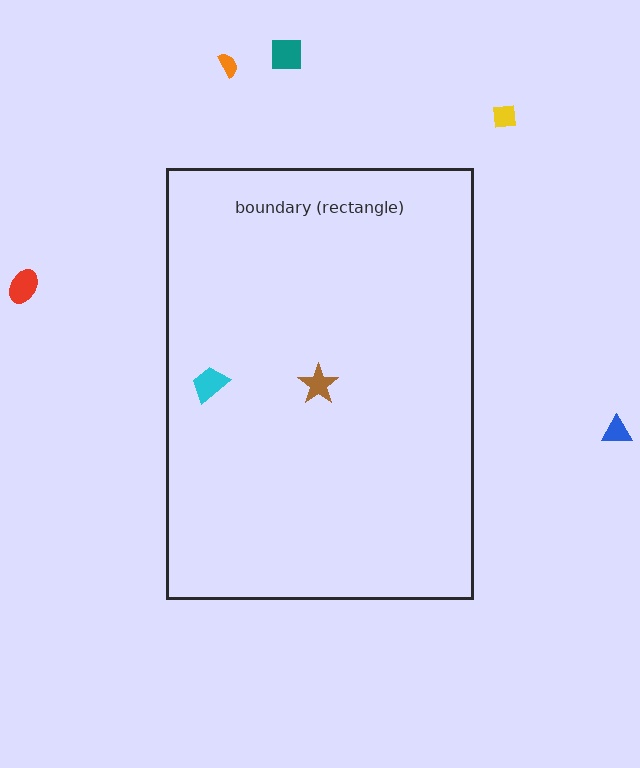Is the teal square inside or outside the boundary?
Outside.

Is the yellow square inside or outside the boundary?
Outside.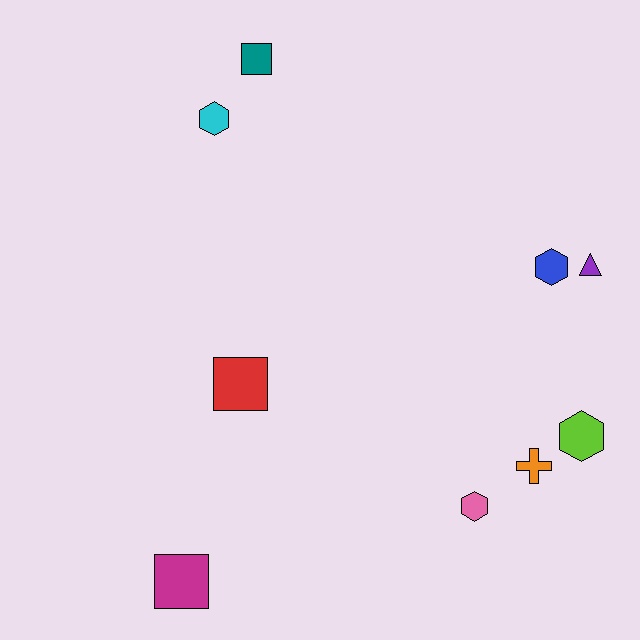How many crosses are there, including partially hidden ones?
There is 1 cross.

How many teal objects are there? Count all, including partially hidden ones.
There is 1 teal object.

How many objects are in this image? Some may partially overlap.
There are 9 objects.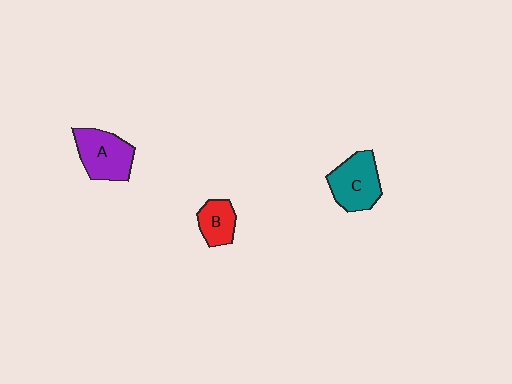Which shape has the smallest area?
Shape B (red).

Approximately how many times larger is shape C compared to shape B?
Approximately 1.6 times.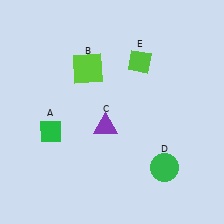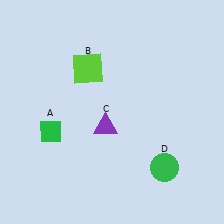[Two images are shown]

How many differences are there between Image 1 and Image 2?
There is 1 difference between the two images.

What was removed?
The lime diamond (E) was removed in Image 2.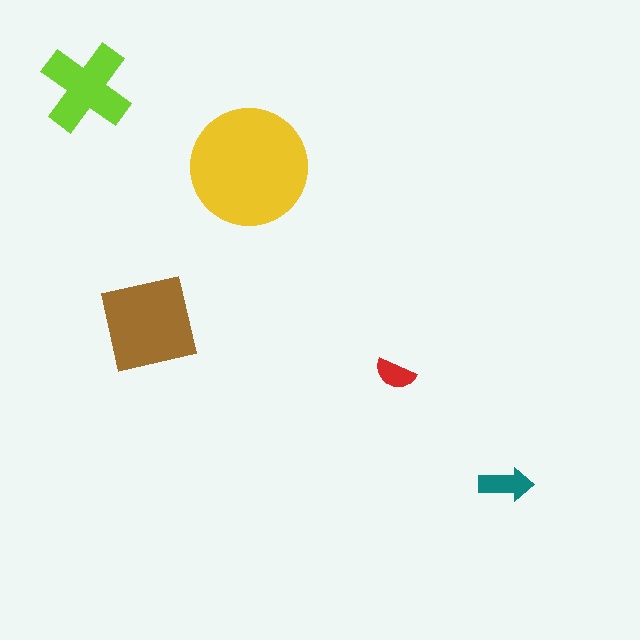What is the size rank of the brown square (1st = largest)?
2nd.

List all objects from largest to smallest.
The yellow circle, the brown square, the lime cross, the teal arrow, the red semicircle.